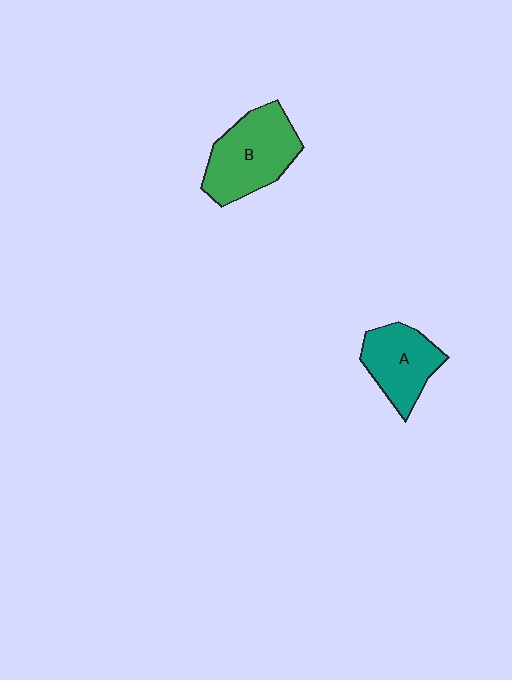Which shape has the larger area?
Shape B (green).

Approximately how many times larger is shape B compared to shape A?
Approximately 1.3 times.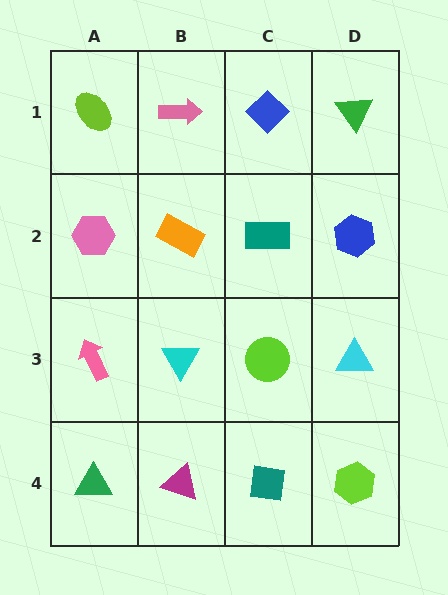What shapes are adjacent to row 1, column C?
A teal rectangle (row 2, column C), a pink arrow (row 1, column B), a green triangle (row 1, column D).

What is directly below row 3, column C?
A teal square.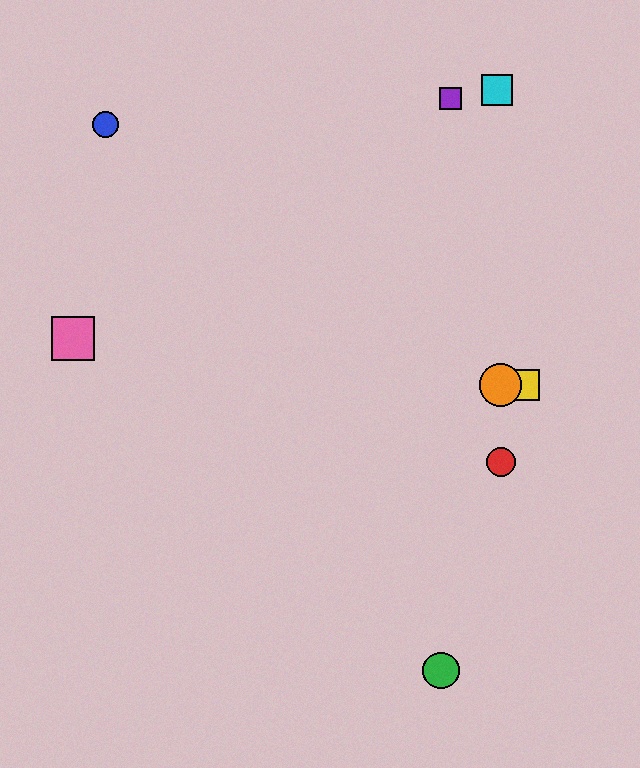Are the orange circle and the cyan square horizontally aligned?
No, the orange circle is at y≈385 and the cyan square is at y≈90.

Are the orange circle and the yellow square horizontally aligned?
Yes, both are at y≈385.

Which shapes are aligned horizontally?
The yellow square, the orange circle are aligned horizontally.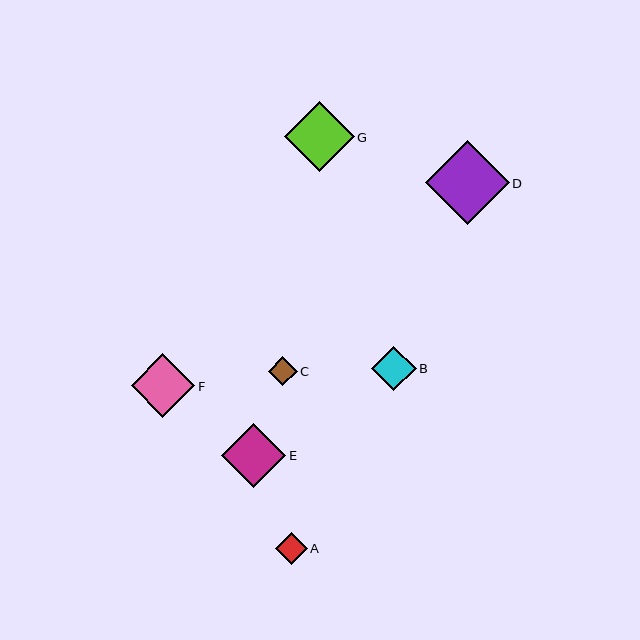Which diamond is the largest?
Diamond D is the largest with a size of approximately 84 pixels.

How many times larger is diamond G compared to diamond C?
Diamond G is approximately 2.4 times the size of diamond C.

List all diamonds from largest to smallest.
From largest to smallest: D, G, E, F, B, A, C.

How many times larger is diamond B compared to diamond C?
Diamond B is approximately 1.5 times the size of diamond C.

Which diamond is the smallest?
Diamond C is the smallest with a size of approximately 29 pixels.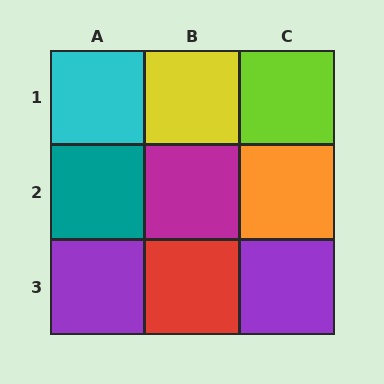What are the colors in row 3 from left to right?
Purple, red, purple.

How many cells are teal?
1 cell is teal.